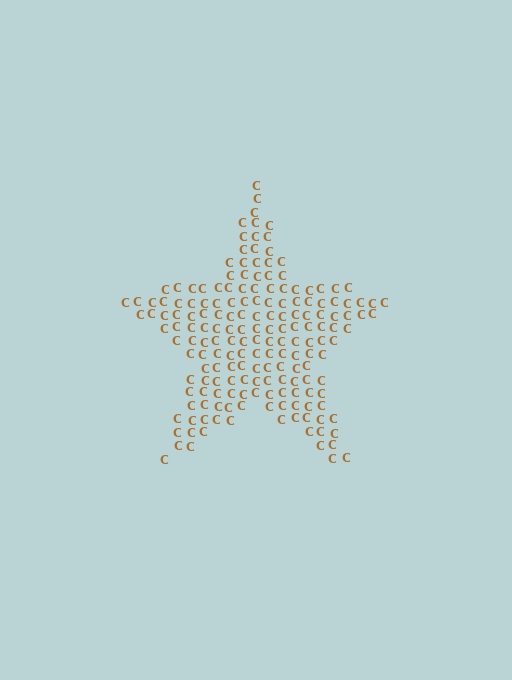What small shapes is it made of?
It is made of small letter C's.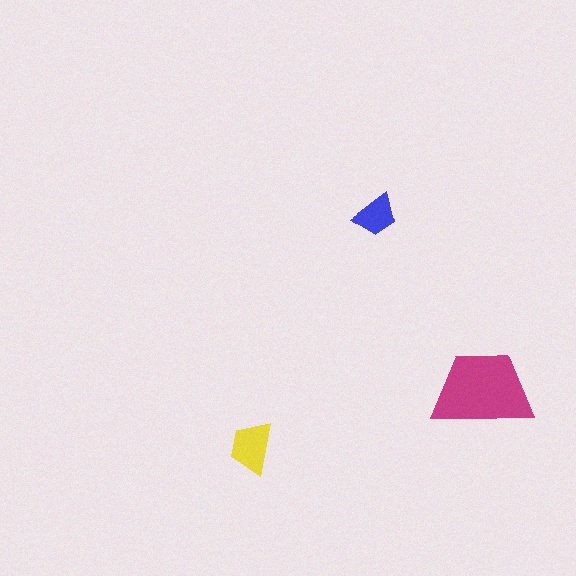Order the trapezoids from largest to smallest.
the magenta one, the yellow one, the blue one.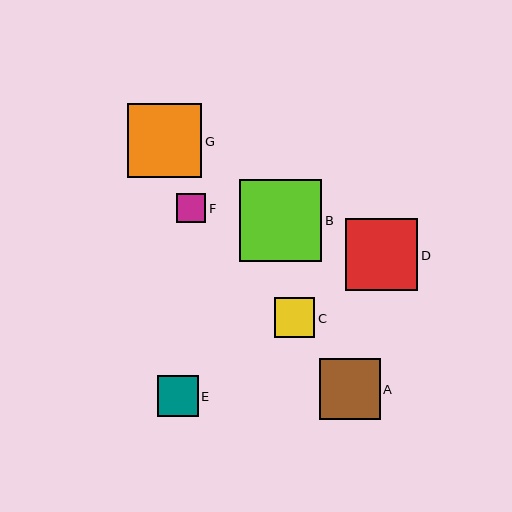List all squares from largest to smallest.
From largest to smallest: B, G, D, A, E, C, F.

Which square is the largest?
Square B is the largest with a size of approximately 82 pixels.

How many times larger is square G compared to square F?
Square G is approximately 2.5 times the size of square F.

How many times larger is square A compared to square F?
Square A is approximately 2.1 times the size of square F.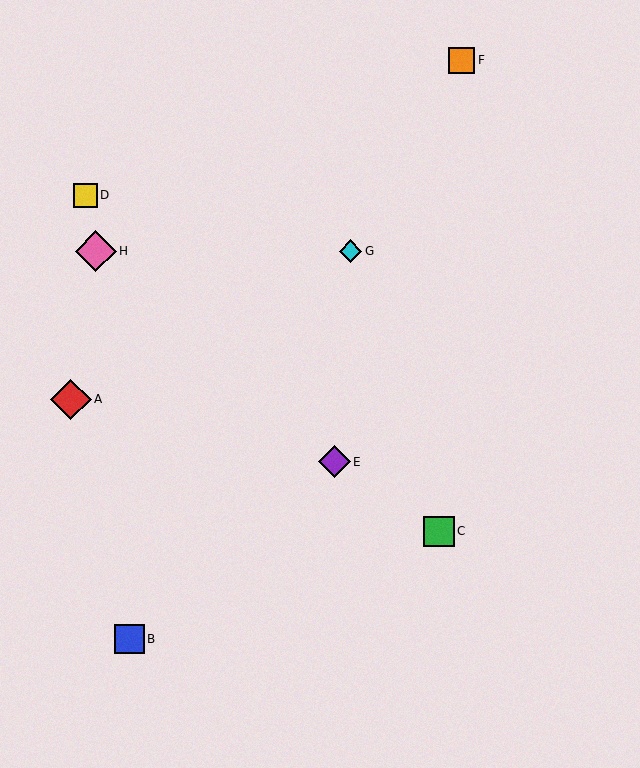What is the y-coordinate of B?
Object B is at y≈639.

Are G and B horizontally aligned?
No, G is at y≈251 and B is at y≈639.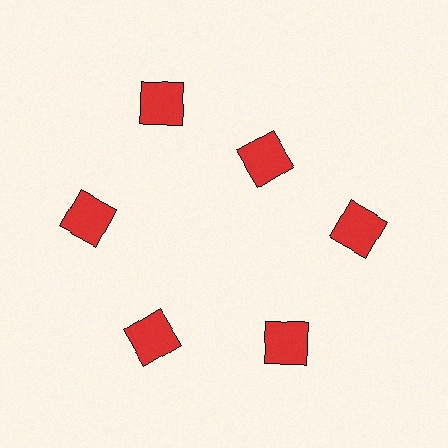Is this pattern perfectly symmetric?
No. The 6 red squares are arranged in a ring, but one element near the 1 o'clock position is pulled inward toward the center, breaking the 6-fold rotational symmetry.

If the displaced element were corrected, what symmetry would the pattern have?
It would have 6-fold rotational symmetry — the pattern would map onto itself every 60 degrees.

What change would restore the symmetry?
The symmetry would be restored by moving it outward, back onto the ring so that all 6 squares sit at equal angles and equal distance from the center.